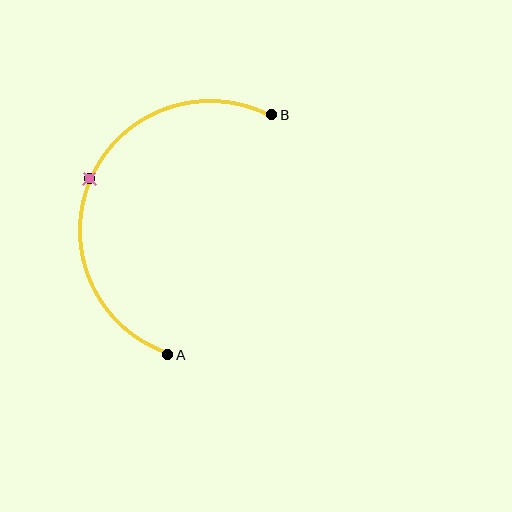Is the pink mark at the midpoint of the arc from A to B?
Yes. The pink mark lies on the arc at equal arc-length from both A and B — it is the arc midpoint.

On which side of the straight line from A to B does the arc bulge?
The arc bulges to the left of the straight line connecting A and B.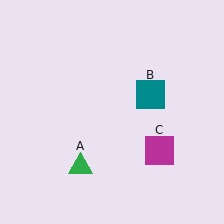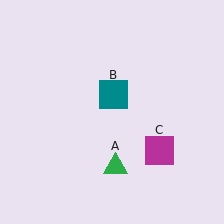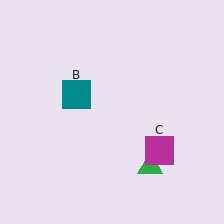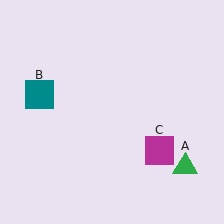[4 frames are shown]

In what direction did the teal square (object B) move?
The teal square (object B) moved left.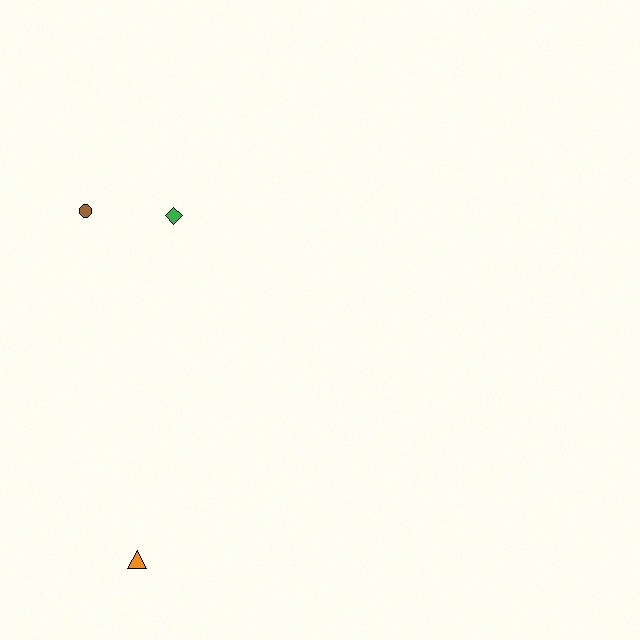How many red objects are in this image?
There are no red objects.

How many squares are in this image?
There are no squares.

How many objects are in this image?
There are 3 objects.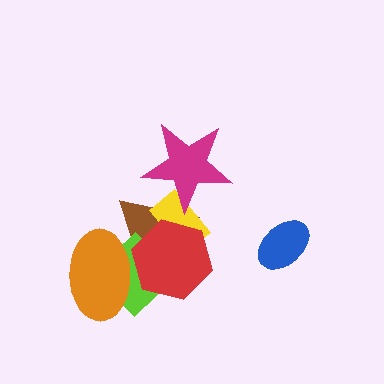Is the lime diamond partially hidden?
Yes, it is partially covered by another shape.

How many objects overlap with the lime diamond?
3 objects overlap with the lime diamond.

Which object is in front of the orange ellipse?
The red hexagon is in front of the orange ellipse.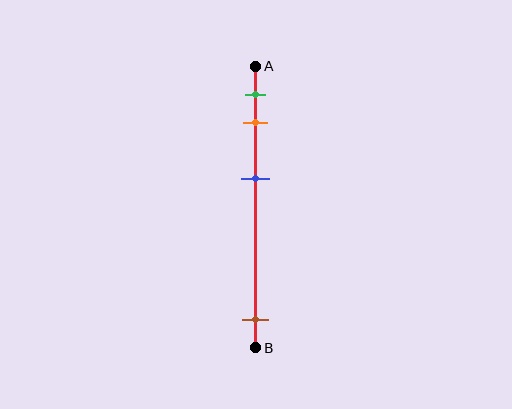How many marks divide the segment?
There are 4 marks dividing the segment.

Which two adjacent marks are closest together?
The green and orange marks are the closest adjacent pair.